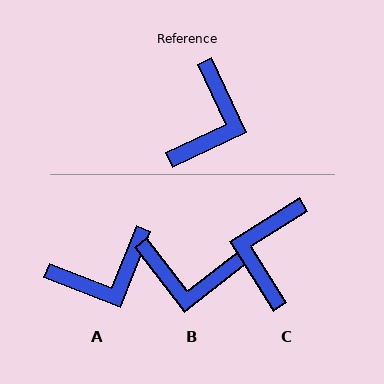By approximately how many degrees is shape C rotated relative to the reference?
Approximately 173 degrees clockwise.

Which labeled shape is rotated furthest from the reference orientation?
C, about 173 degrees away.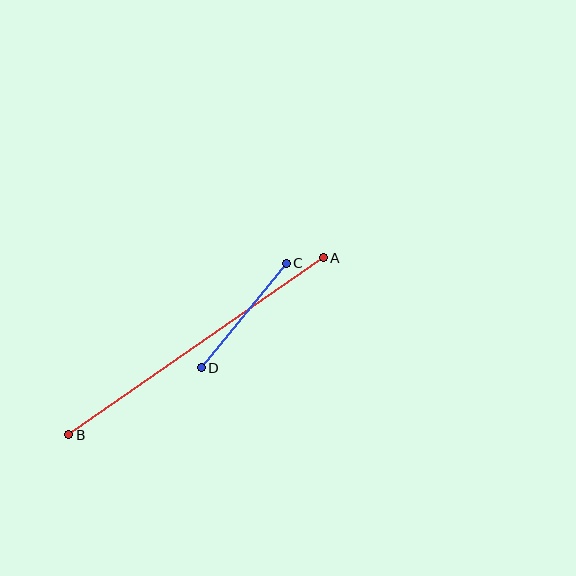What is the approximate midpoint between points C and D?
The midpoint is at approximately (244, 315) pixels.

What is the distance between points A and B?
The distance is approximately 310 pixels.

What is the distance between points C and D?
The distance is approximately 135 pixels.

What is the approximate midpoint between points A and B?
The midpoint is at approximately (196, 346) pixels.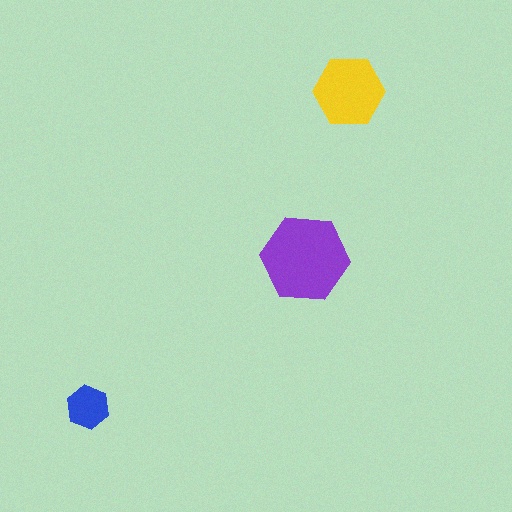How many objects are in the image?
There are 3 objects in the image.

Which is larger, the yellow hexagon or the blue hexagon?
The yellow one.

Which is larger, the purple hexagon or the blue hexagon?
The purple one.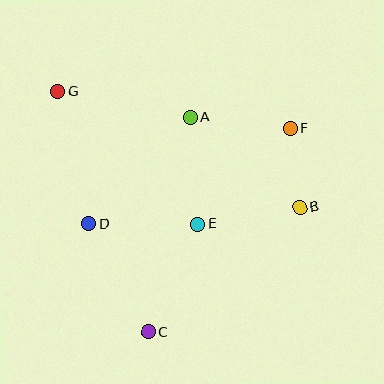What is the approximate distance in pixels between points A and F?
The distance between A and F is approximately 101 pixels.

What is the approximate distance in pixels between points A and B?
The distance between A and B is approximately 142 pixels.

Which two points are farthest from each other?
Points B and G are farthest from each other.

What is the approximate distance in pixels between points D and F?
The distance between D and F is approximately 224 pixels.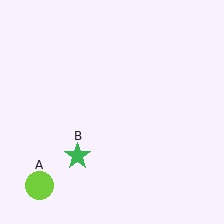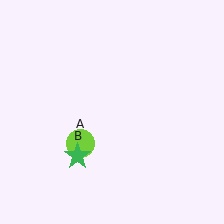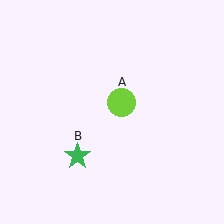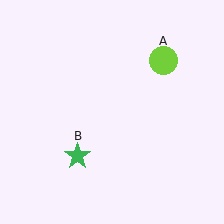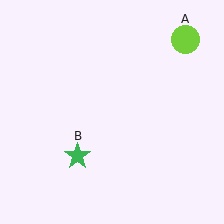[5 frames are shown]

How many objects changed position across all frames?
1 object changed position: lime circle (object A).